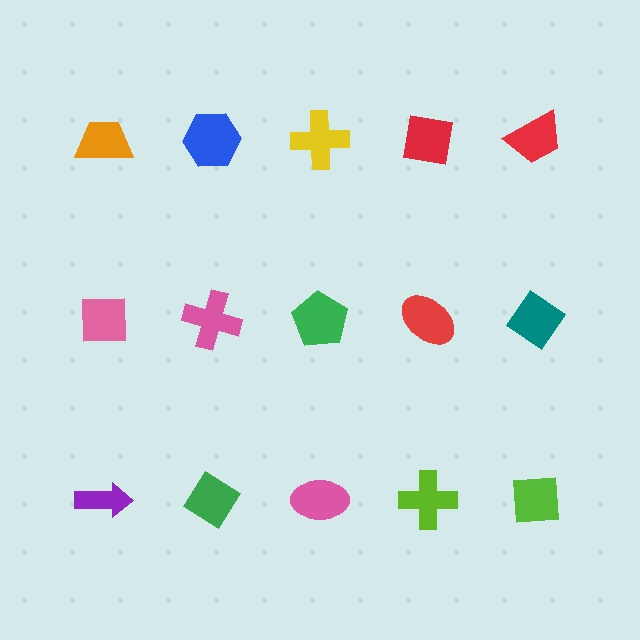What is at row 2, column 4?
A red ellipse.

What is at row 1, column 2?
A blue hexagon.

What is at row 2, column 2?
A pink cross.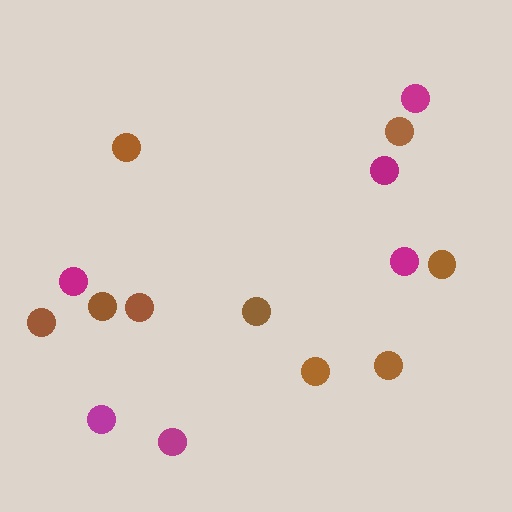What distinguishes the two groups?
There are 2 groups: one group of brown circles (9) and one group of magenta circles (6).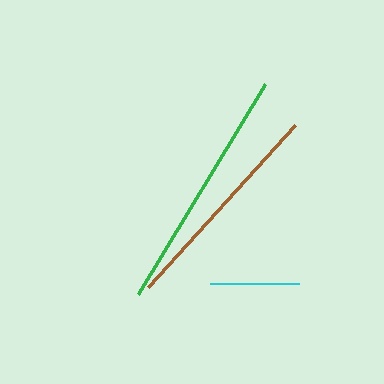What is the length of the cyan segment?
The cyan segment is approximately 89 pixels long.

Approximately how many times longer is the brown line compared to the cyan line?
The brown line is approximately 2.5 times the length of the cyan line.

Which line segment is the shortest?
The cyan line is the shortest at approximately 89 pixels.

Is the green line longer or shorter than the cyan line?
The green line is longer than the cyan line.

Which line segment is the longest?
The green line is the longest at approximately 245 pixels.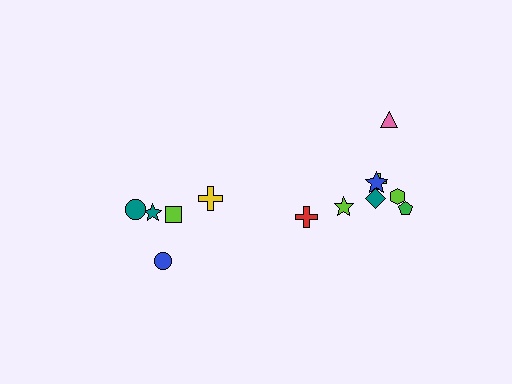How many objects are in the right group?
There are 8 objects.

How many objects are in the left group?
There are 5 objects.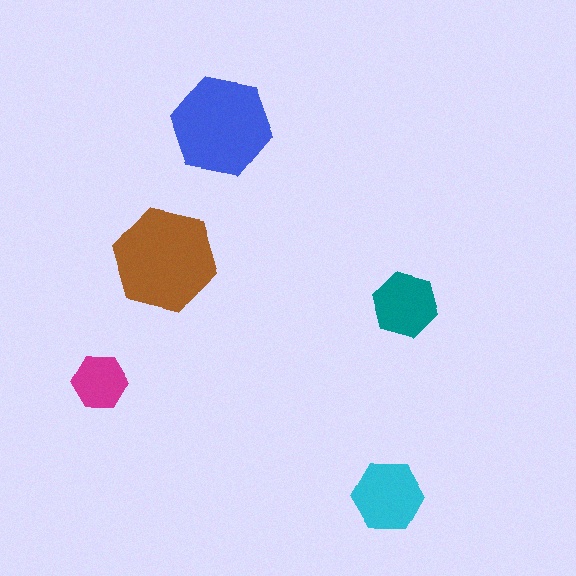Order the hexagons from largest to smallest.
the brown one, the blue one, the cyan one, the teal one, the magenta one.